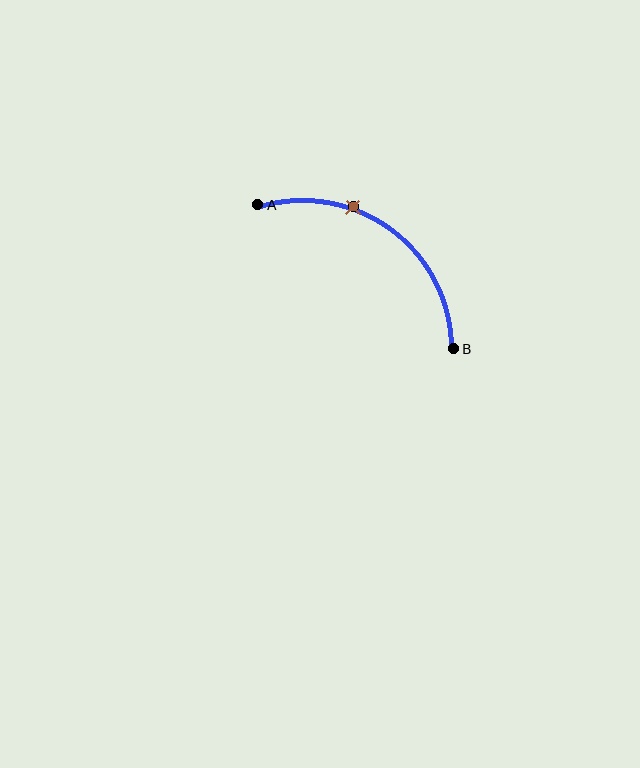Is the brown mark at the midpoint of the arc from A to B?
No. The brown mark lies on the arc but is closer to endpoint A. The arc midpoint would be at the point on the curve equidistant along the arc from both A and B.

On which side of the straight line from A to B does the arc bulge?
The arc bulges above and to the right of the straight line connecting A and B.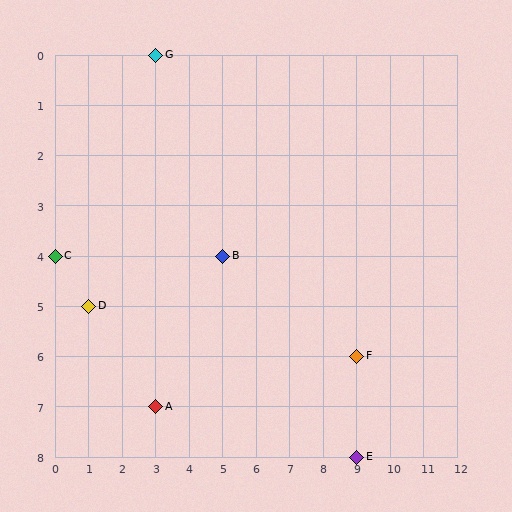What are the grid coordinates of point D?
Point D is at grid coordinates (1, 5).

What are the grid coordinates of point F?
Point F is at grid coordinates (9, 6).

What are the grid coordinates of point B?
Point B is at grid coordinates (5, 4).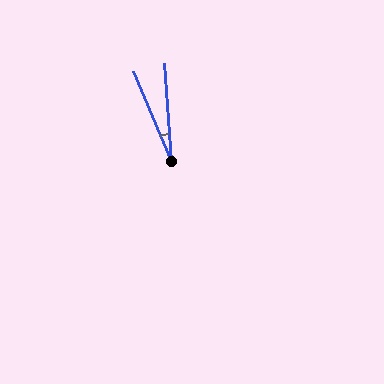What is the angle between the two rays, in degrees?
Approximately 18 degrees.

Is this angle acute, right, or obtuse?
It is acute.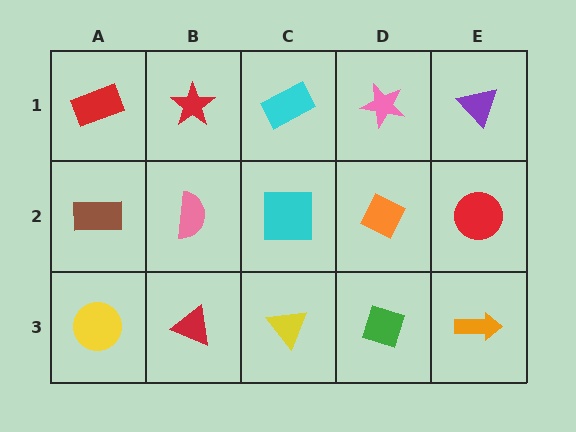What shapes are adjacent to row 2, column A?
A red rectangle (row 1, column A), a yellow circle (row 3, column A), a pink semicircle (row 2, column B).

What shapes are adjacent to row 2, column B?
A red star (row 1, column B), a red triangle (row 3, column B), a brown rectangle (row 2, column A), a cyan square (row 2, column C).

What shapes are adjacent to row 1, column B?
A pink semicircle (row 2, column B), a red rectangle (row 1, column A), a cyan rectangle (row 1, column C).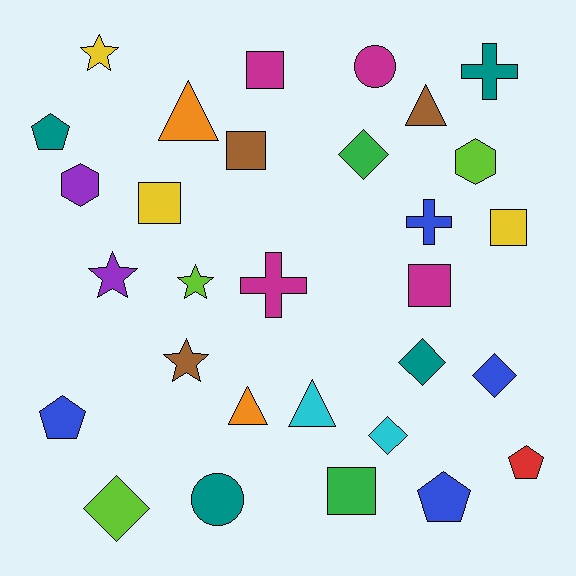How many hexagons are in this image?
There are 2 hexagons.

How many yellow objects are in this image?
There are 3 yellow objects.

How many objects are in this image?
There are 30 objects.